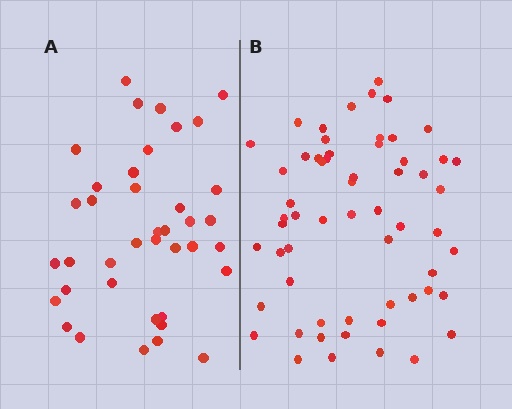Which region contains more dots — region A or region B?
Region B (the right region) has more dots.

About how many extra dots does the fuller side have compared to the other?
Region B has approximately 20 more dots than region A.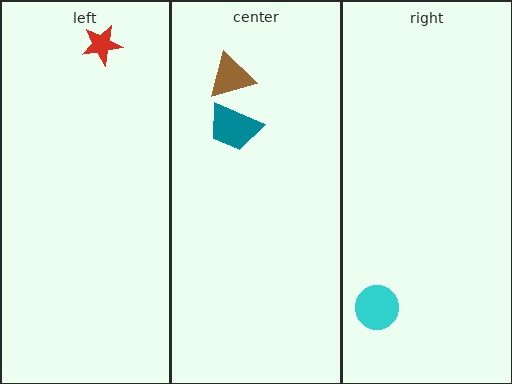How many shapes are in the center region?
2.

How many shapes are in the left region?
1.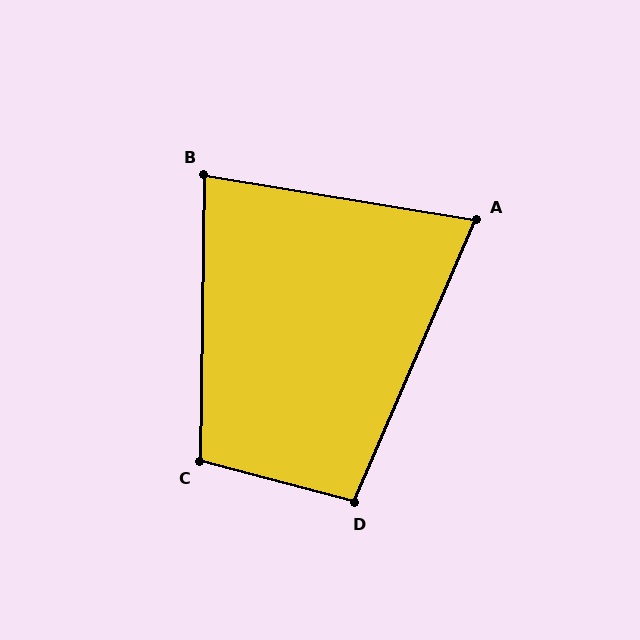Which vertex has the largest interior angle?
C, at approximately 104 degrees.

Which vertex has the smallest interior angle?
A, at approximately 76 degrees.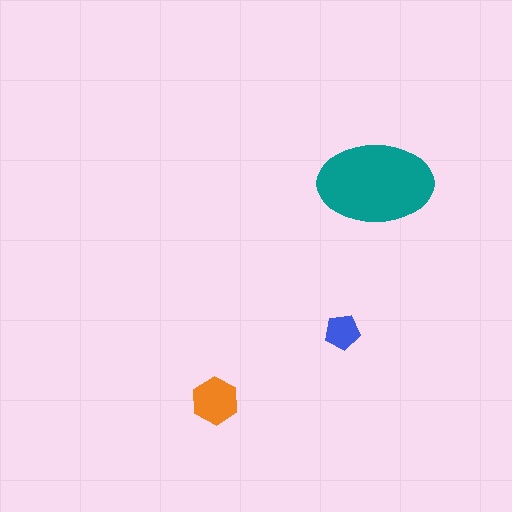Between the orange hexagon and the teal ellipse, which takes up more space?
The teal ellipse.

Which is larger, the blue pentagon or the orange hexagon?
The orange hexagon.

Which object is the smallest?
The blue pentagon.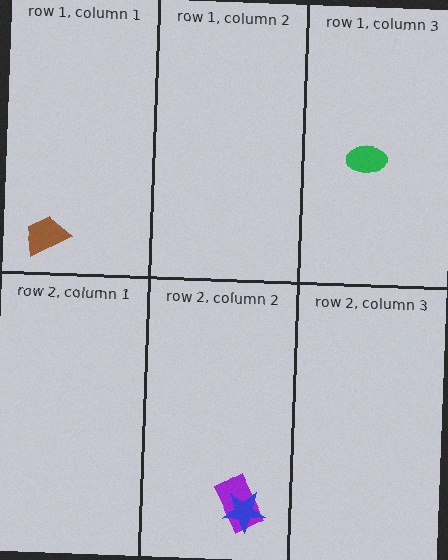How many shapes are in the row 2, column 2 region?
2.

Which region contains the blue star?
The row 2, column 2 region.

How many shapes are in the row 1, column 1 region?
1.